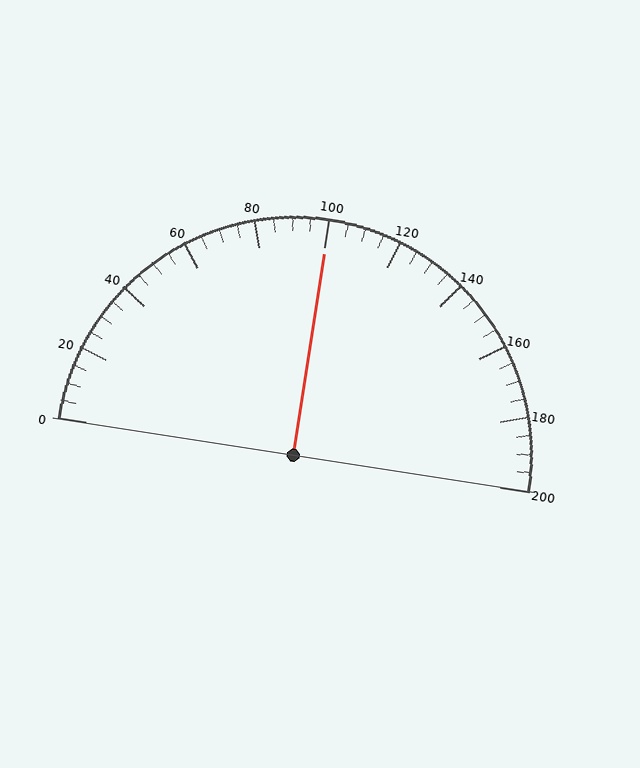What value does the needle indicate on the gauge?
The needle indicates approximately 100.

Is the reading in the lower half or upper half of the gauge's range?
The reading is in the upper half of the range (0 to 200).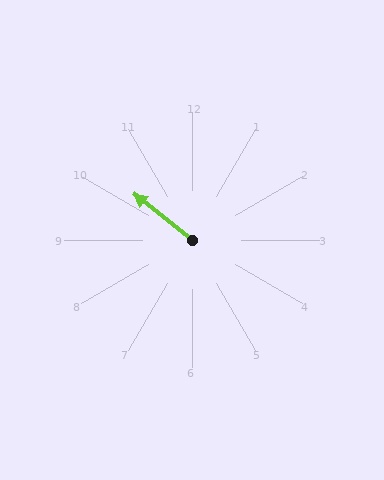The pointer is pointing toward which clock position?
Roughly 10 o'clock.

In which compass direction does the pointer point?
Northwest.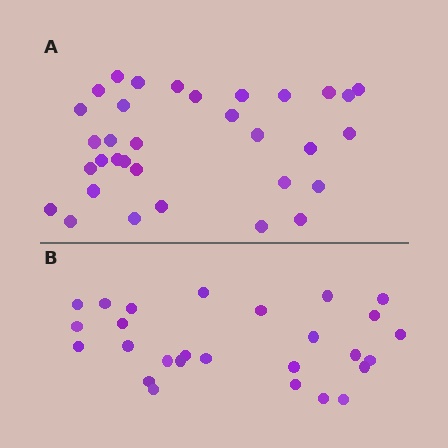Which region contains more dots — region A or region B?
Region A (the top region) has more dots.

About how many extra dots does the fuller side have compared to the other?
Region A has about 6 more dots than region B.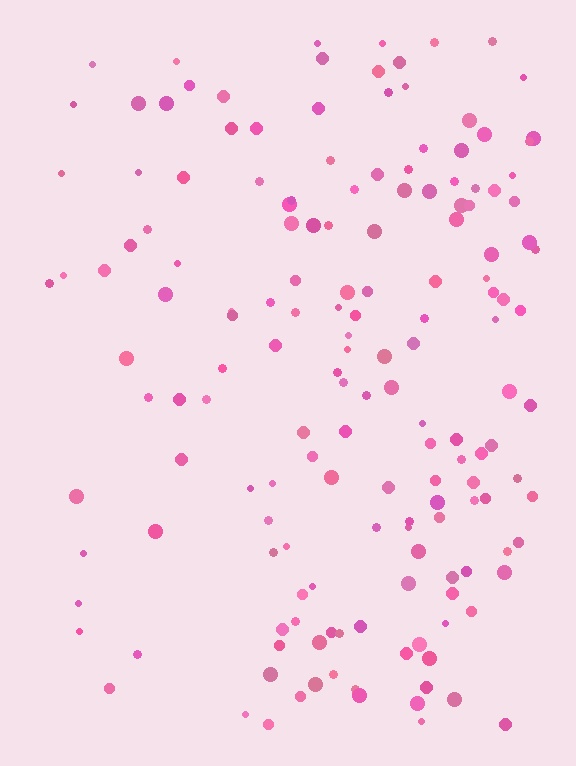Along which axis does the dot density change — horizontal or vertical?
Horizontal.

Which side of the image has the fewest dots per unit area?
The left.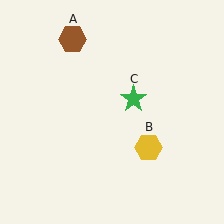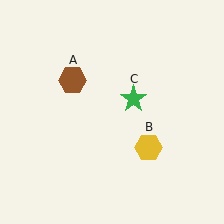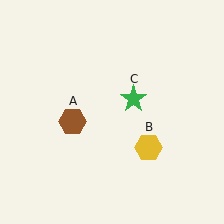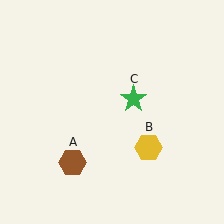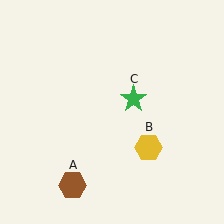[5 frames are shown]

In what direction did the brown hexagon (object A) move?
The brown hexagon (object A) moved down.